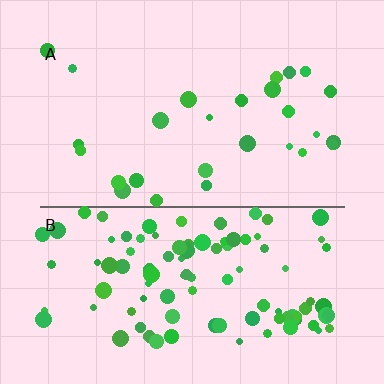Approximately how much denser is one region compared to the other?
Approximately 3.7× — region B over region A.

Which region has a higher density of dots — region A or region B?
B (the bottom).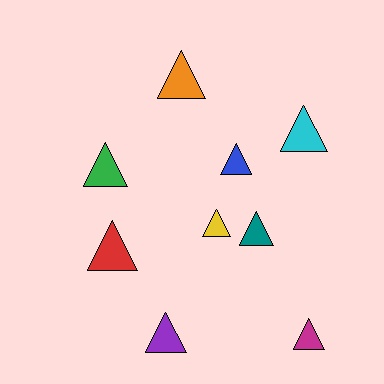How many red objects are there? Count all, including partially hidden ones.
There is 1 red object.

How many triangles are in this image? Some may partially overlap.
There are 9 triangles.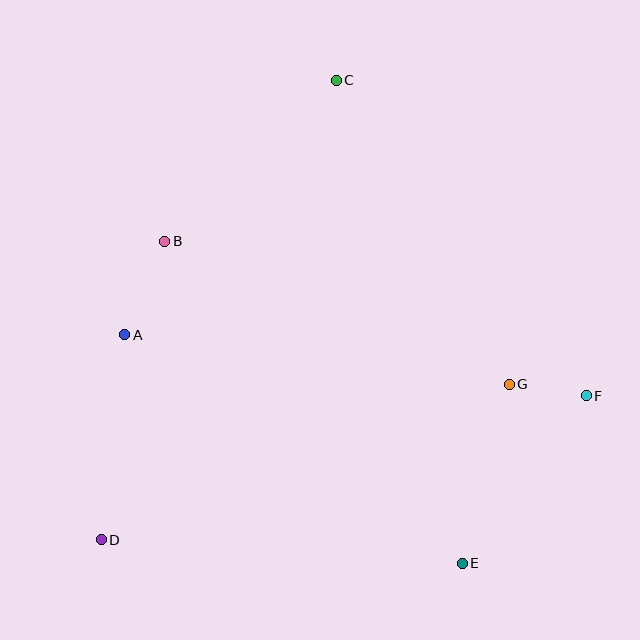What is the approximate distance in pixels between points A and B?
The distance between A and B is approximately 102 pixels.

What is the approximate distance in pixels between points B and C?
The distance between B and C is approximately 235 pixels.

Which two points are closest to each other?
Points F and G are closest to each other.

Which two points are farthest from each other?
Points C and D are farthest from each other.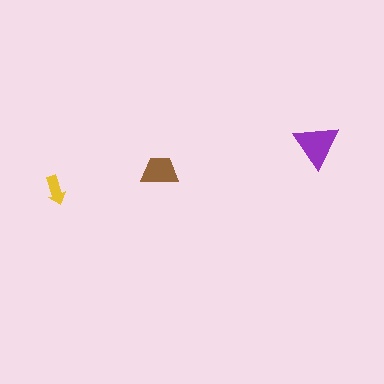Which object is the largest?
The purple triangle.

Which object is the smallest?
The yellow arrow.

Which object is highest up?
The purple triangle is topmost.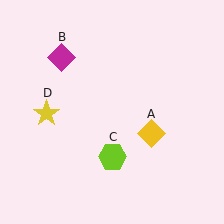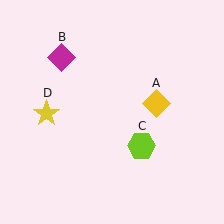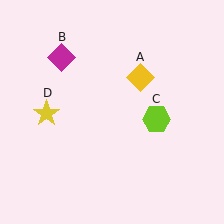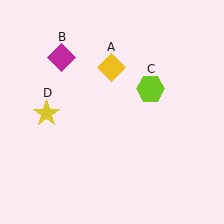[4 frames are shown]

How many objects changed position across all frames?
2 objects changed position: yellow diamond (object A), lime hexagon (object C).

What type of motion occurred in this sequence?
The yellow diamond (object A), lime hexagon (object C) rotated counterclockwise around the center of the scene.